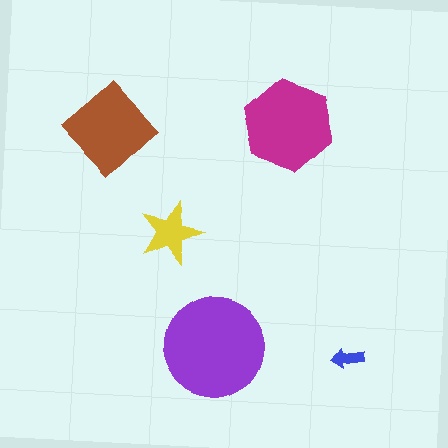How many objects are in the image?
There are 5 objects in the image.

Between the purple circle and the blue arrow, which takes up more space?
The purple circle.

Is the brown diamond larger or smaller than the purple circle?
Smaller.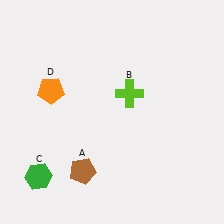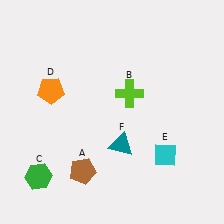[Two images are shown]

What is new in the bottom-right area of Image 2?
A cyan diamond (E) was added in the bottom-right area of Image 2.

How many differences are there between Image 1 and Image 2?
There are 2 differences between the two images.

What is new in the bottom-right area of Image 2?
A teal triangle (F) was added in the bottom-right area of Image 2.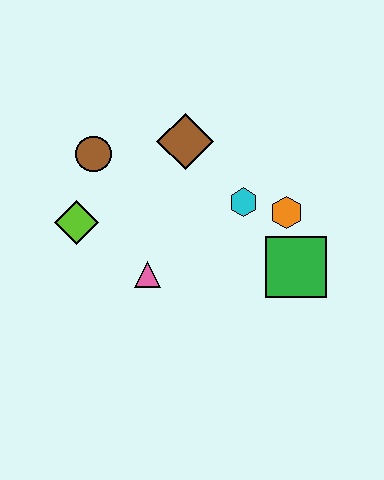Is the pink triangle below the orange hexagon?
Yes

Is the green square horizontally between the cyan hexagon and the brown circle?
No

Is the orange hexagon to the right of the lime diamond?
Yes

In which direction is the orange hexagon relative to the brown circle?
The orange hexagon is to the right of the brown circle.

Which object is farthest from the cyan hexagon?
The lime diamond is farthest from the cyan hexagon.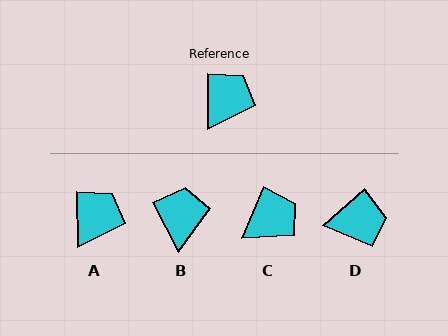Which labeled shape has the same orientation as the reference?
A.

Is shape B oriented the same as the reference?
No, it is off by about 27 degrees.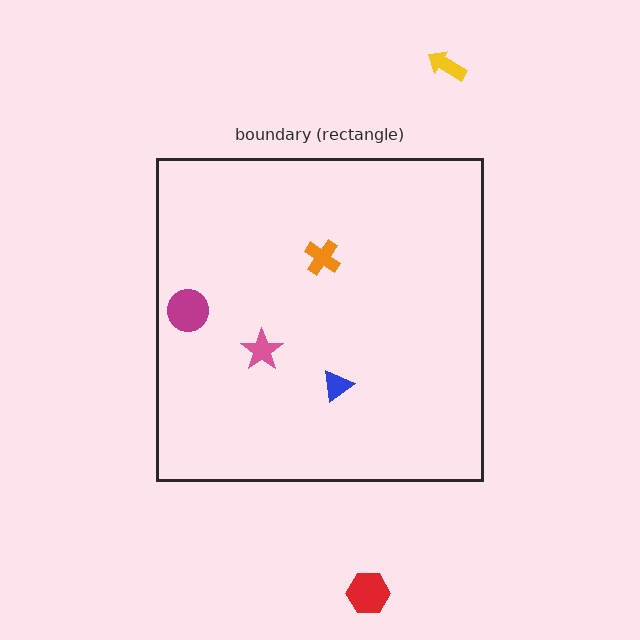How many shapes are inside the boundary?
4 inside, 2 outside.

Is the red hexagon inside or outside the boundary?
Outside.